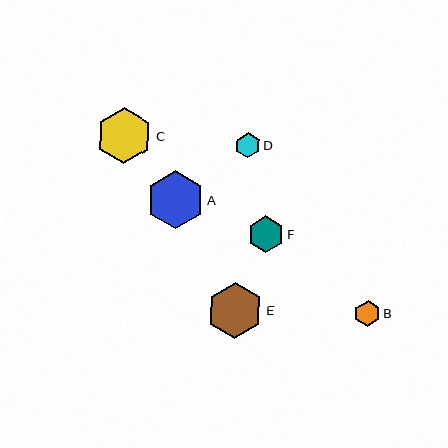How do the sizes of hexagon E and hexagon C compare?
Hexagon E and hexagon C are approximately the same size.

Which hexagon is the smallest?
Hexagon D is the smallest with a size of approximately 25 pixels.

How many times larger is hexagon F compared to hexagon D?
Hexagon F is approximately 1.5 times the size of hexagon D.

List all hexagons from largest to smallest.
From largest to smallest: A, E, C, F, B, D.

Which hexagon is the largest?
Hexagon A is the largest with a size of approximately 58 pixels.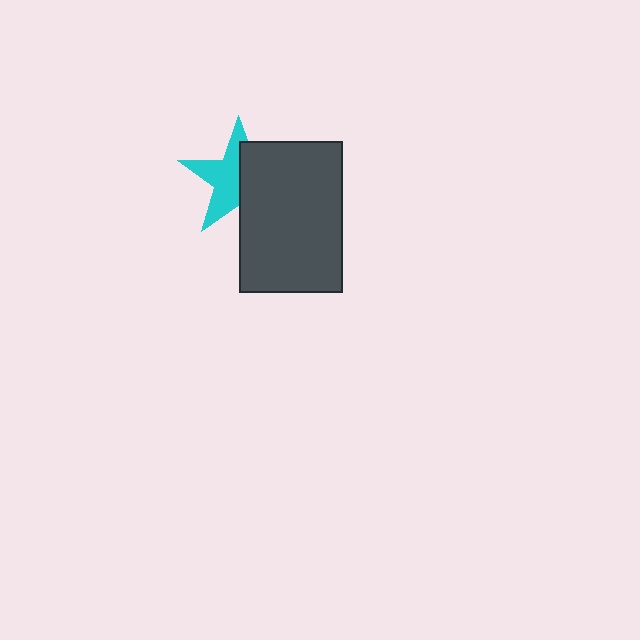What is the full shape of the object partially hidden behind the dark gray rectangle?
The partially hidden object is a cyan star.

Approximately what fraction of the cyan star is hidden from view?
Roughly 47% of the cyan star is hidden behind the dark gray rectangle.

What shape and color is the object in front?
The object in front is a dark gray rectangle.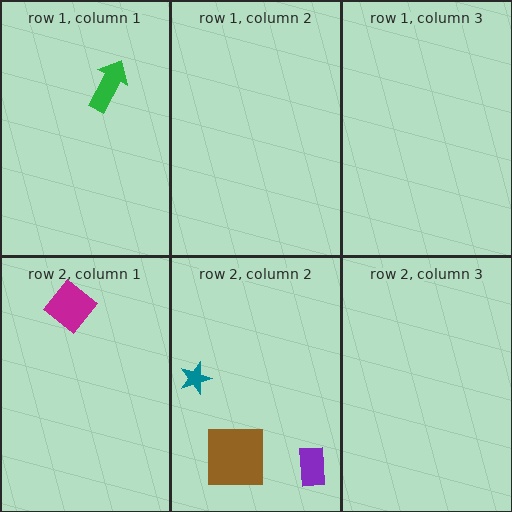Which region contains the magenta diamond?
The row 2, column 1 region.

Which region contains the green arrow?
The row 1, column 1 region.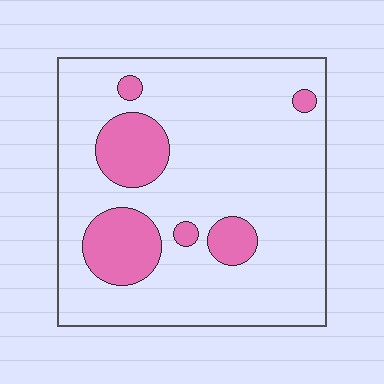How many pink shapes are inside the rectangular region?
6.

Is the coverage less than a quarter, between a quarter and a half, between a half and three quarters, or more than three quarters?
Less than a quarter.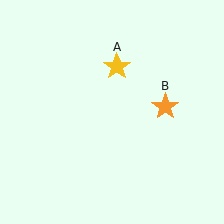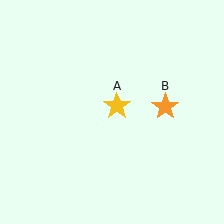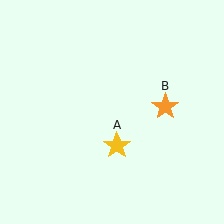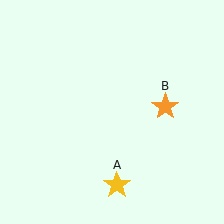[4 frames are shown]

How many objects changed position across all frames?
1 object changed position: yellow star (object A).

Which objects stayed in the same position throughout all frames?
Orange star (object B) remained stationary.